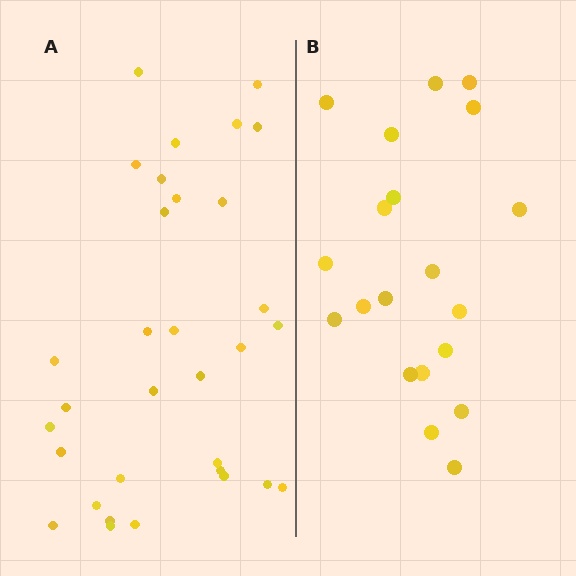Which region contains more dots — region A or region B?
Region A (the left region) has more dots.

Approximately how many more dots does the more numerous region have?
Region A has roughly 12 or so more dots than region B.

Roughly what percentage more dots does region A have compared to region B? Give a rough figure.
About 60% more.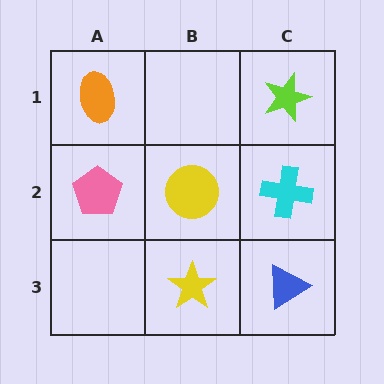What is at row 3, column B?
A yellow star.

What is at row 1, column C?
A lime star.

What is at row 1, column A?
An orange ellipse.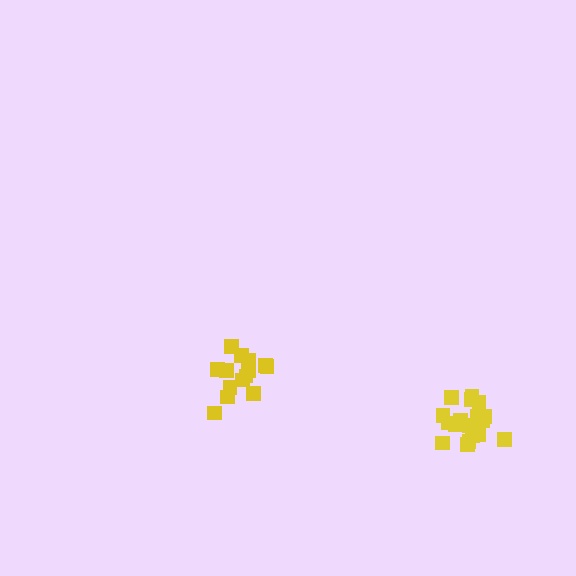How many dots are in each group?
Group 1: 19 dots, Group 2: 14 dots (33 total).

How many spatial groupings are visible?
There are 2 spatial groupings.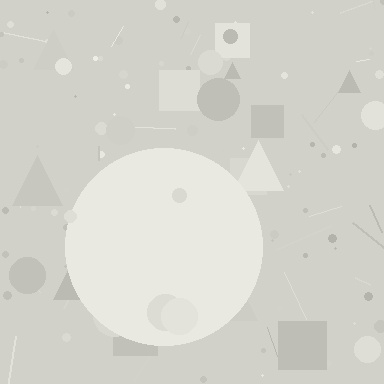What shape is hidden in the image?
A circle is hidden in the image.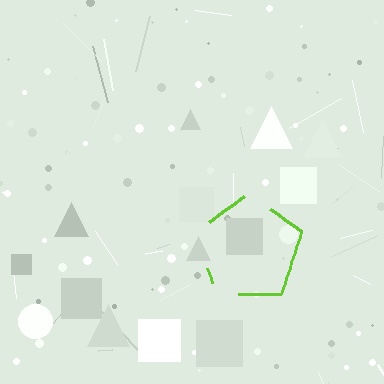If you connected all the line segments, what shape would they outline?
They would outline a pentagon.